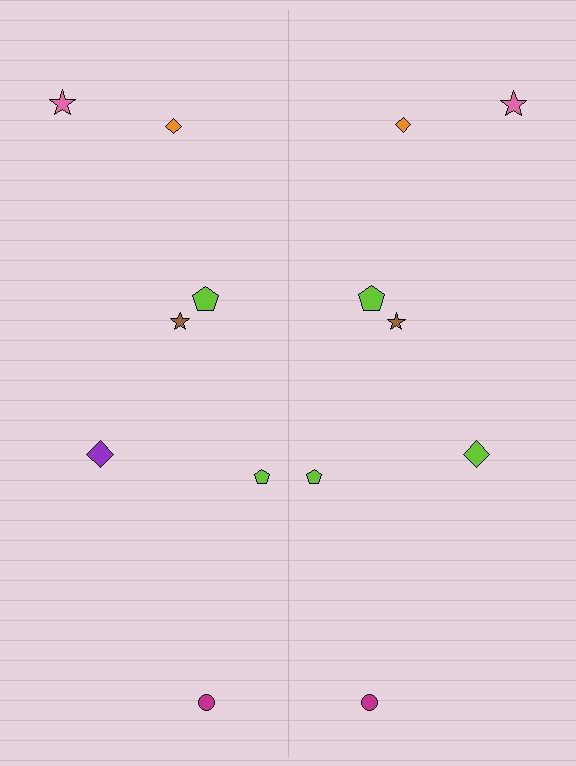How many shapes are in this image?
There are 14 shapes in this image.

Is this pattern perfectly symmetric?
No, the pattern is not perfectly symmetric. The lime diamond on the right side breaks the symmetry — its mirror counterpart is purple.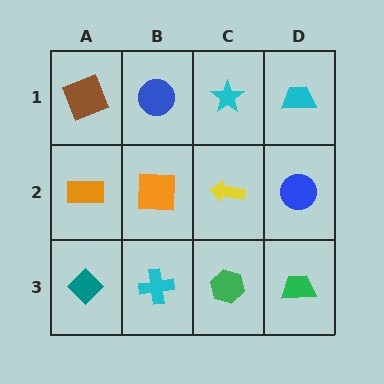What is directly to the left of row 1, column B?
A brown square.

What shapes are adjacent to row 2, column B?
A blue circle (row 1, column B), a cyan cross (row 3, column B), an orange rectangle (row 2, column A), a yellow arrow (row 2, column C).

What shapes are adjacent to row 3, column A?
An orange rectangle (row 2, column A), a cyan cross (row 3, column B).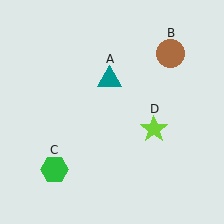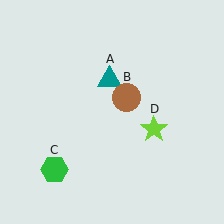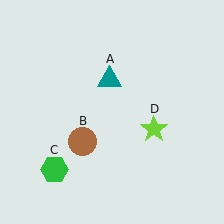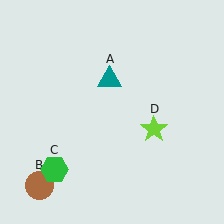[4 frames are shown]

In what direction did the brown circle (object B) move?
The brown circle (object B) moved down and to the left.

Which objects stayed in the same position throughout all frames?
Teal triangle (object A) and green hexagon (object C) and lime star (object D) remained stationary.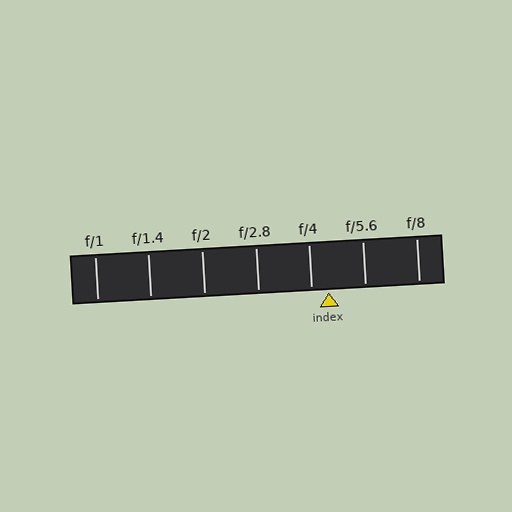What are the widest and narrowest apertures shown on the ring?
The widest aperture shown is f/1 and the narrowest is f/8.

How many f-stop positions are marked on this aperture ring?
There are 7 f-stop positions marked.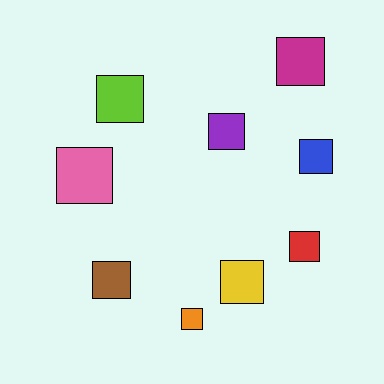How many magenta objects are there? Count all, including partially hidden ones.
There is 1 magenta object.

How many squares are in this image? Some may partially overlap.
There are 9 squares.